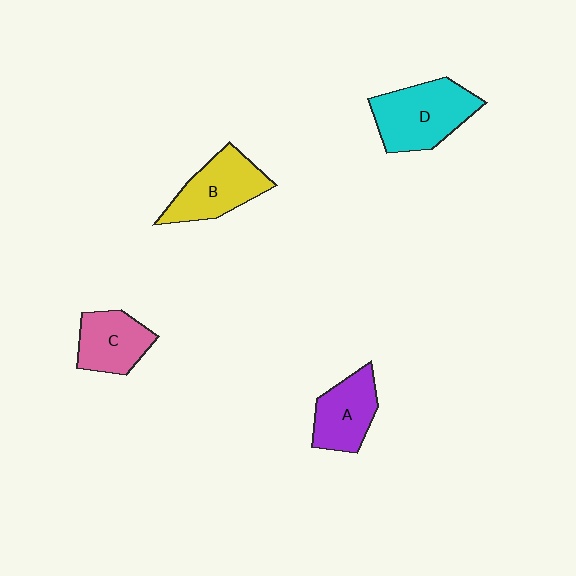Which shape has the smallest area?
Shape C (pink).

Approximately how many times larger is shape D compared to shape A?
Approximately 1.4 times.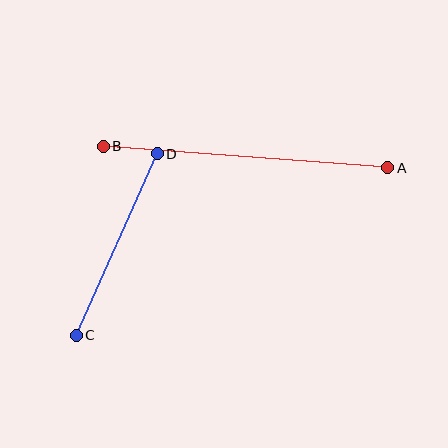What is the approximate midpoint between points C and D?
The midpoint is at approximately (117, 245) pixels.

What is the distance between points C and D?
The distance is approximately 199 pixels.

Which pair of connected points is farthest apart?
Points A and B are farthest apart.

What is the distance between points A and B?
The distance is approximately 286 pixels.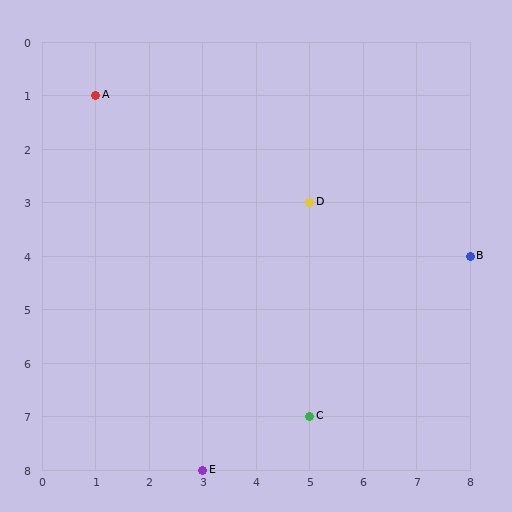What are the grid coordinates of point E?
Point E is at grid coordinates (3, 8).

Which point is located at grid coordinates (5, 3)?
Point D is at (5, 3).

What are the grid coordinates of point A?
Point A is at grid coordinates (1, 1).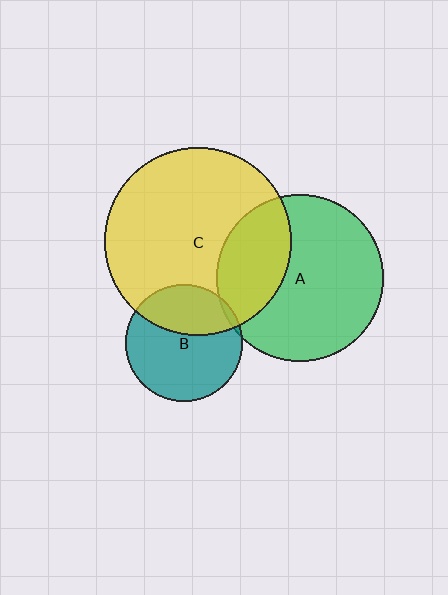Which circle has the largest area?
Circle C (yellow).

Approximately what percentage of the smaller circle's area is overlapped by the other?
Approximately 30%.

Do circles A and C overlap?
Yes.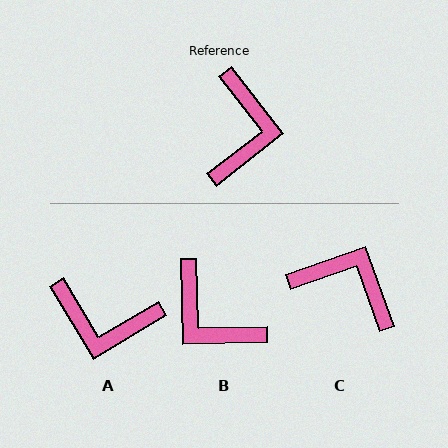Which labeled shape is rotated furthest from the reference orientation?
B, about 127 degrees away.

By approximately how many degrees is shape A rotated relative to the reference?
Approximately 97 degrees clockwise.